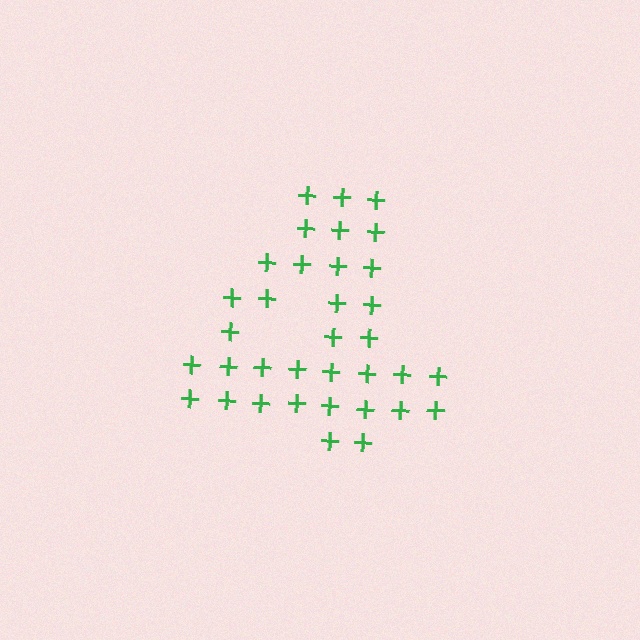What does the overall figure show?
The overall figure shows the digit 4.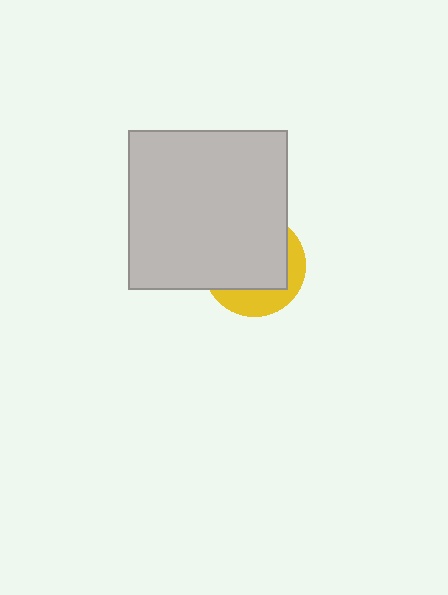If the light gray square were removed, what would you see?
You would see the complete yellow circle.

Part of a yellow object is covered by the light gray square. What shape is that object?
It is a circle.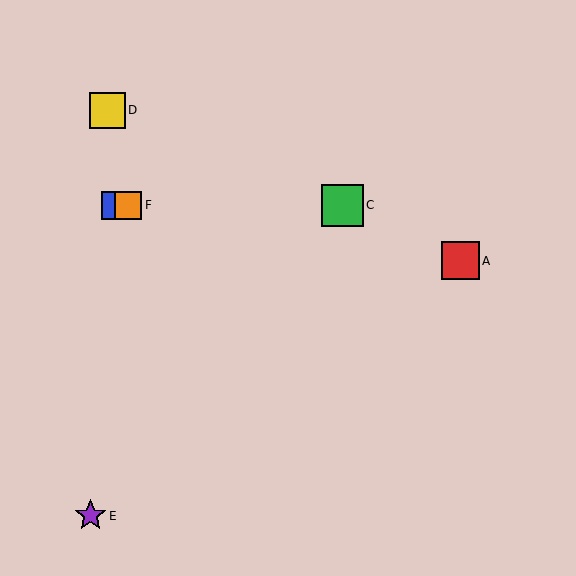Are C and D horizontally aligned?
No, C is at y≈205 and D is at y≈110.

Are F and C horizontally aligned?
Yes, both are at y≈205.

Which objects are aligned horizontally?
Objects B, C, F are aligned horizontally.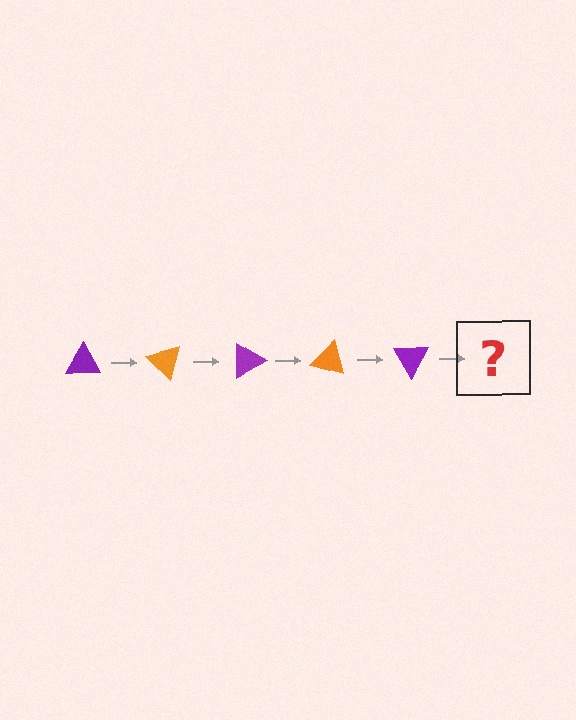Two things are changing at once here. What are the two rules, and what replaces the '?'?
The two rules are that it rotates 45 degrees each step and the color cycles through purple and orange. The '?' should be an orange triangle, rotated 225 degrees from the start.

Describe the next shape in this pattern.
It should be an orange triangle, rotated 225 degrees from the start.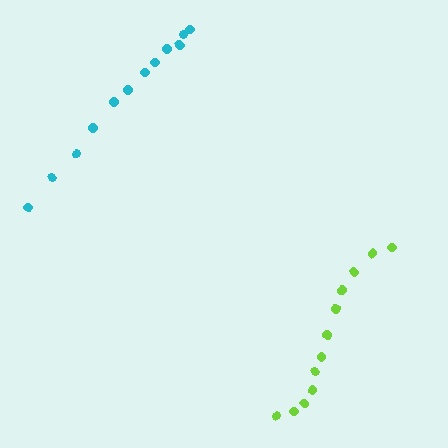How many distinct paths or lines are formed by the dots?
There are 2 distinct paths.